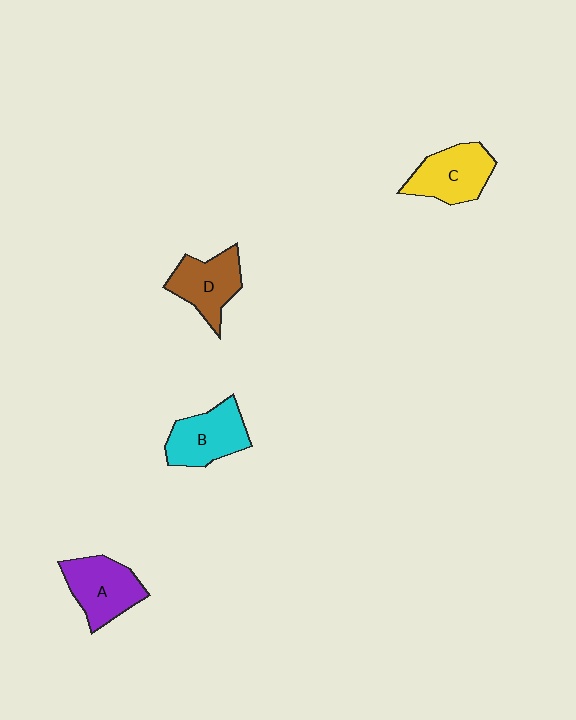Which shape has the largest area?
Shape A (purple).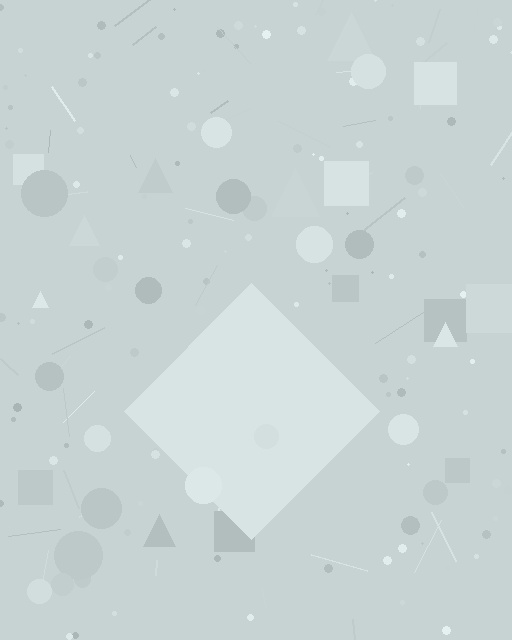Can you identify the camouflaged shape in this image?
The camouflaged shape is a diamond.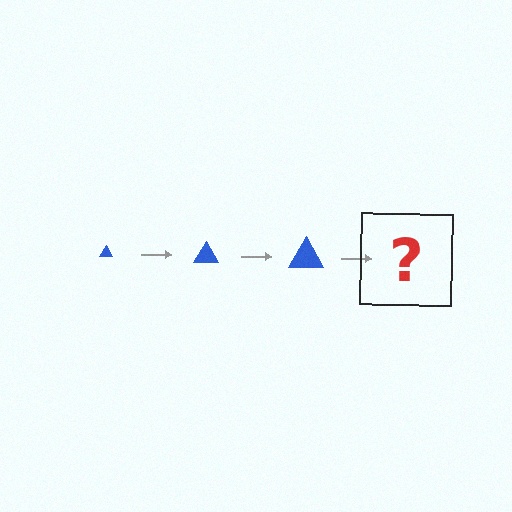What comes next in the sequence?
The next element should be a blue triangle, larger than the previous one.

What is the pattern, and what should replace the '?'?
The pattern is that the triangle gets progressively larger each step. The '?' should be a blue triangle, larger than the previous one.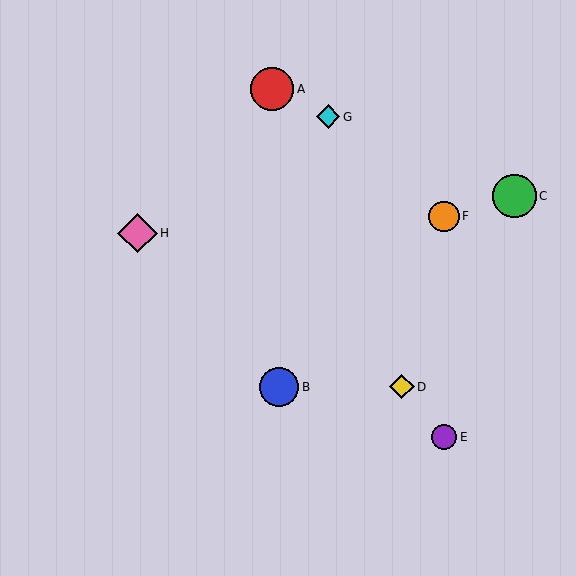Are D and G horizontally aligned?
No, D is at y≈387 and G is at y≈117.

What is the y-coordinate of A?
Object A is at y≈89.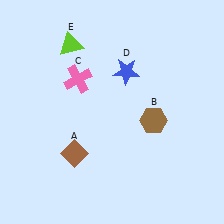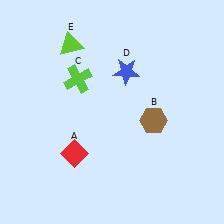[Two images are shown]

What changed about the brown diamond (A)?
In Image 1, A is brown. In Image 2, it changed to red.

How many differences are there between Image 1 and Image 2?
There are 2 differences between the two images.